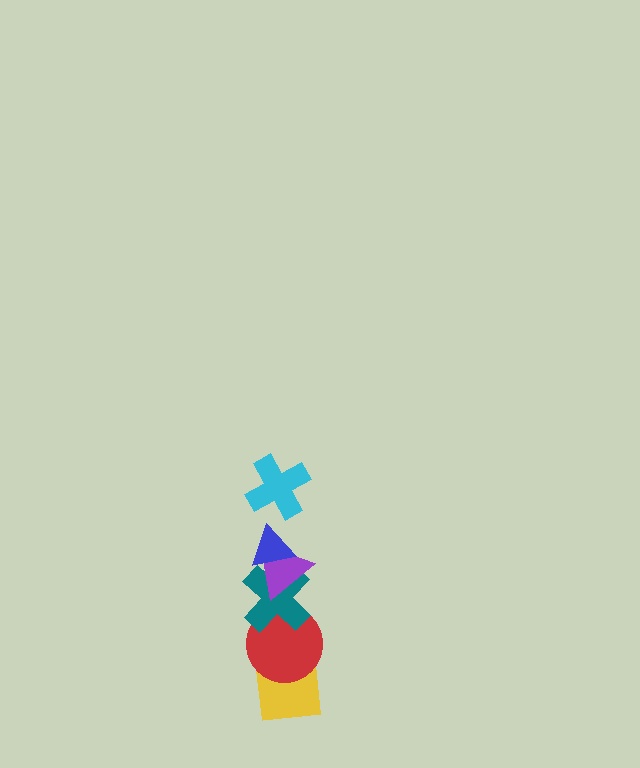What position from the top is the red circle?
The red circle is 5th from the top.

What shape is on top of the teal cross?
The purple triangle is on top of the teal cross.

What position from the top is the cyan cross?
The cyan cross is 1st from the top.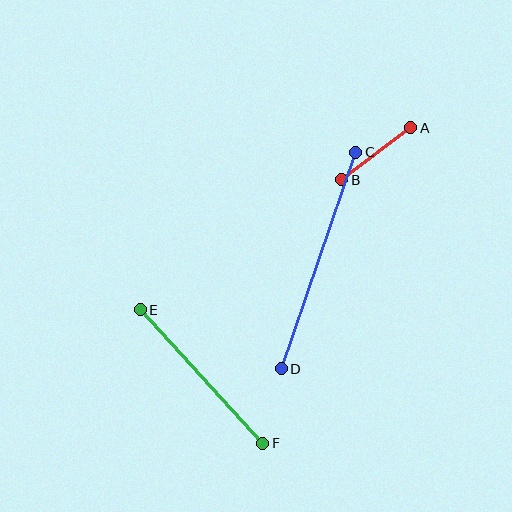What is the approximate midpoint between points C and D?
The midpoint is at approximately (319, 261) pixels.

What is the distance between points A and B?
The distance is approximately 86 pixels.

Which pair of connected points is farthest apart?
Points C and D are farthest apart.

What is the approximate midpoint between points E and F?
The midpoint is at approximately (202, 376) pixels.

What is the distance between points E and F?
The distance is approximately 182 pixels.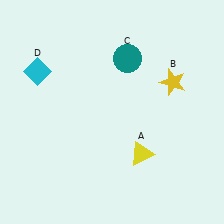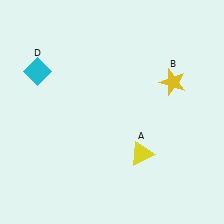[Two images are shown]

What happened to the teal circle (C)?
The teal circle (C) was removed in Image 2. It was in the top-right area of Image 1.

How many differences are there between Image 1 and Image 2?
There is 1 difference between the two images.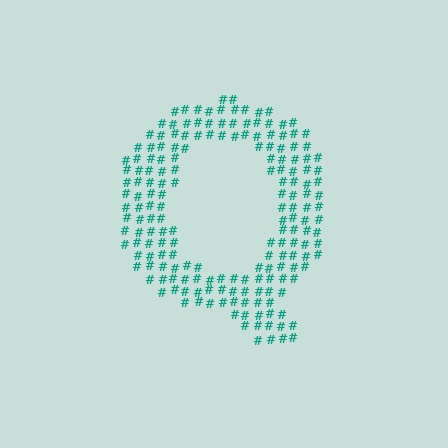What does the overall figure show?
The overall figure shows the letter Q.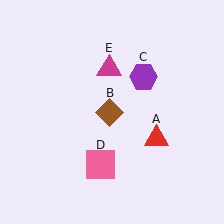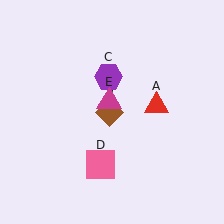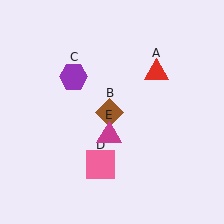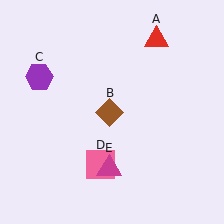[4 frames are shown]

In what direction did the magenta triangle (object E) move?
The magenta triangle (object E) moved down.